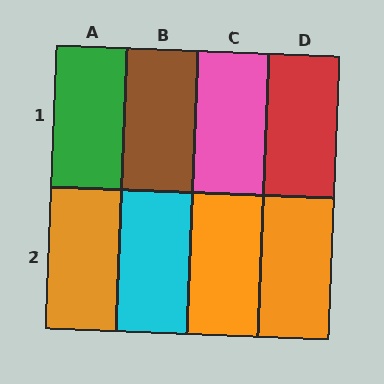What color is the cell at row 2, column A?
Orange.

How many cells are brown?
1 cell is brown.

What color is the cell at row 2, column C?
Orange.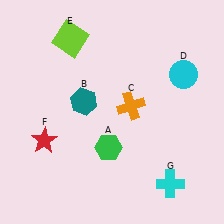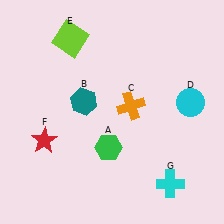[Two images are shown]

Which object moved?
The cyan circle (D) moved down.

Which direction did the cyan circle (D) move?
The cyan circle (D) moved down.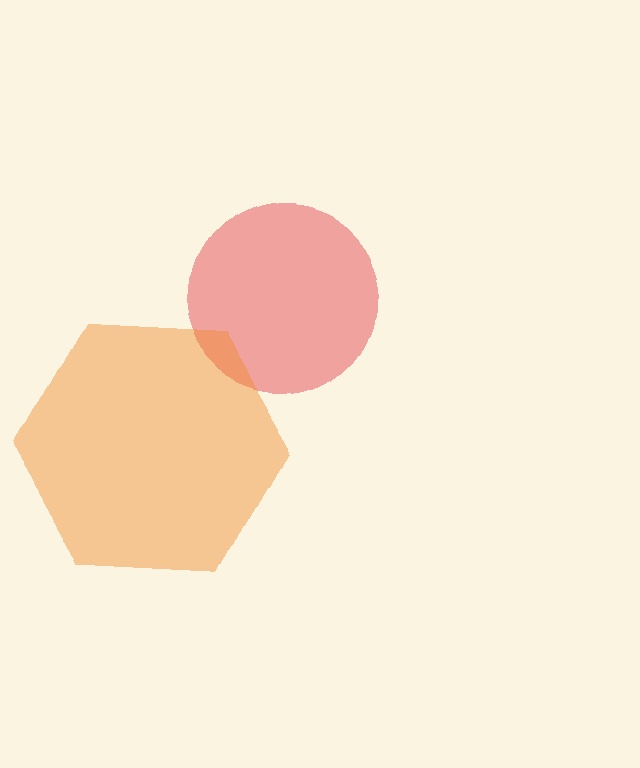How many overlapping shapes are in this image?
There are 2 overlapping shapes in the image.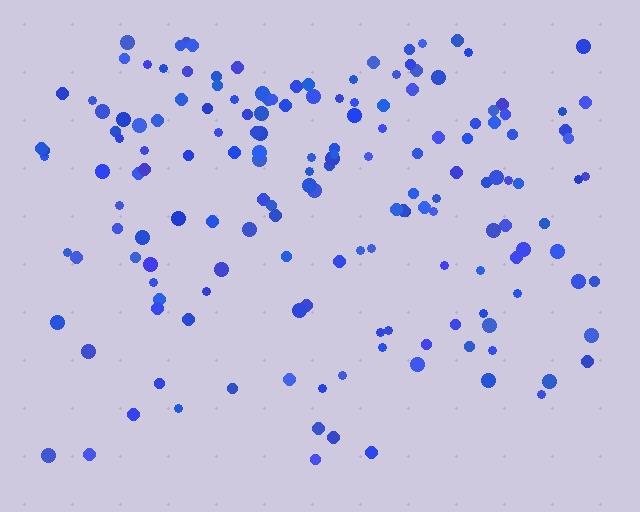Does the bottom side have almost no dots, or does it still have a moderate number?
Still a moderate number, just noticeably fewer than the top.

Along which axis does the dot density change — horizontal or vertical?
Vertical.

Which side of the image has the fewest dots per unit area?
The bottom.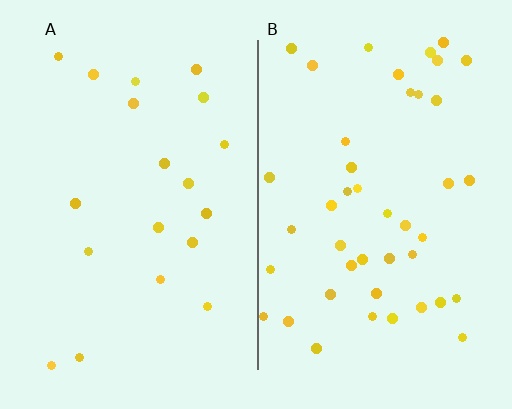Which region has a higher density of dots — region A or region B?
B (the right).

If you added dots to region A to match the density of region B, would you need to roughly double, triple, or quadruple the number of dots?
Approximately double.